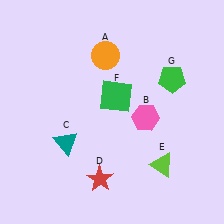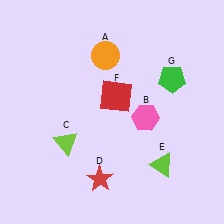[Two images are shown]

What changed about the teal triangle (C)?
In Image 1, C is teal. In Image 2, it changed to lime.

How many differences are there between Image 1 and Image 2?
There are 2 differences between the two images.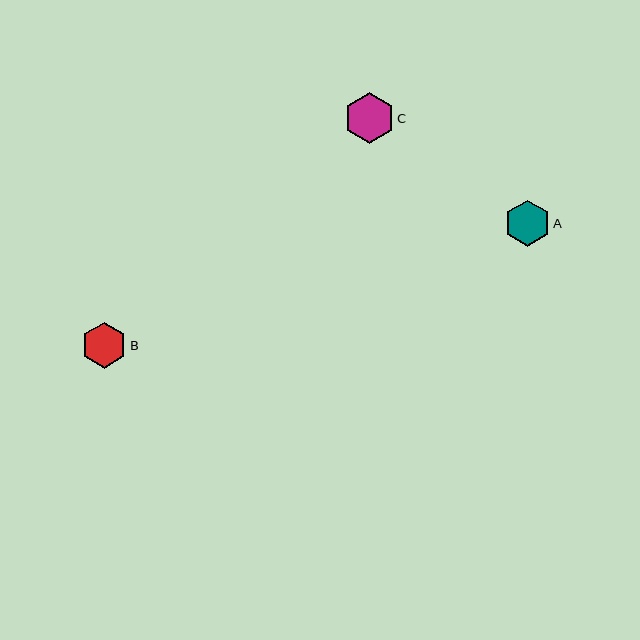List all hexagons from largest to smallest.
From largest to smallest: C, A, B.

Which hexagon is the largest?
Hexagon C is the largest with a size of approximately 50 pixels.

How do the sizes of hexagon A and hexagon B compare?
Hexagon A and hexagon B are approximately the same size.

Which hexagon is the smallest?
Hexagon B is the smallest with a size of approximately 46 pixels.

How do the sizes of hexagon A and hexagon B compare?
Hexagon A and hexagon B are approximately the same size.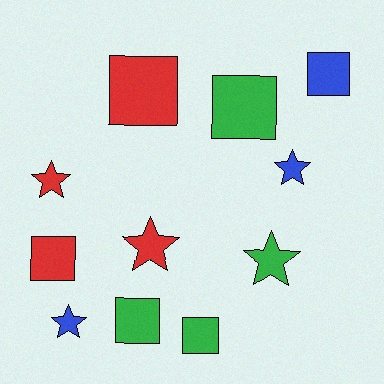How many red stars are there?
There are 2 red stars.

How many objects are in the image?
There are 11 objects.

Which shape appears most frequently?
Square, with 6 objects.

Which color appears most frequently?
Green, with 4 objects.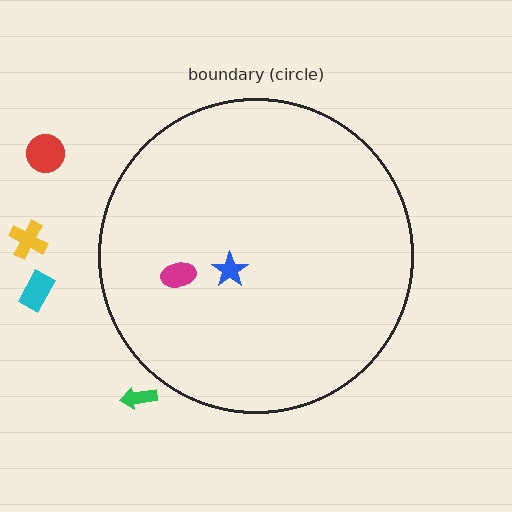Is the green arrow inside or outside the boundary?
Outside.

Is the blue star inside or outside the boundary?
Inside.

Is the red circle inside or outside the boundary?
Outside.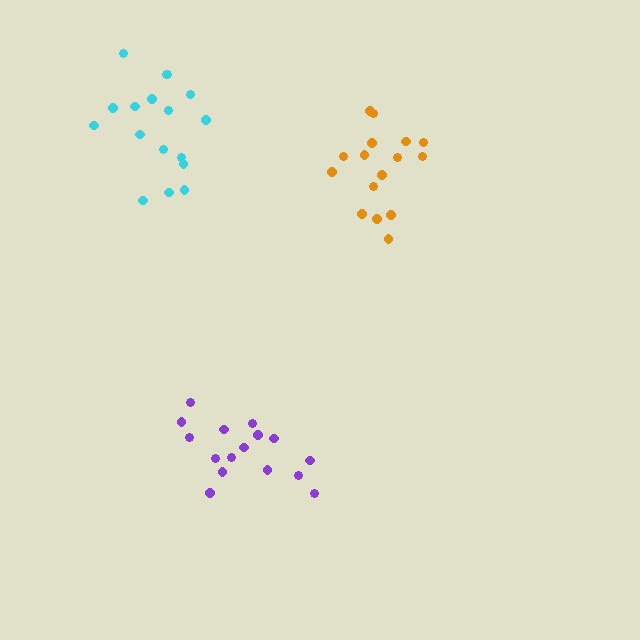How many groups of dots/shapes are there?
There are 3 groups.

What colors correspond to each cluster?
The clusters are colored: purple, orange, cyan.